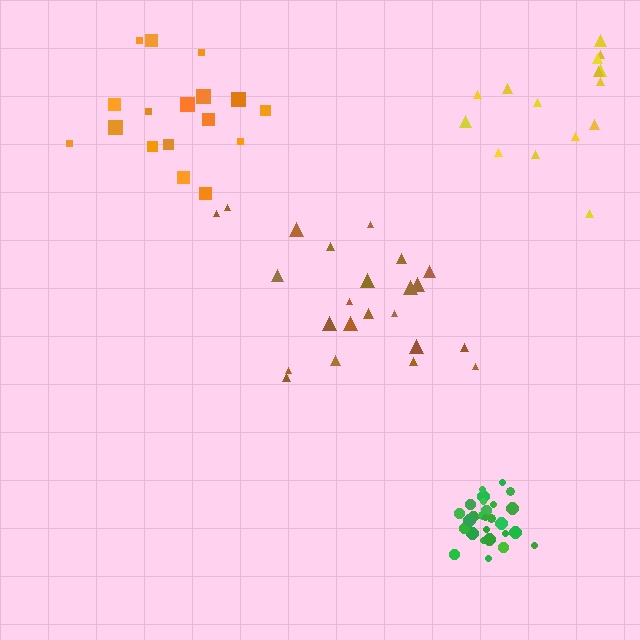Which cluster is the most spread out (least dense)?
Yellow.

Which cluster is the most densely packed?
Green.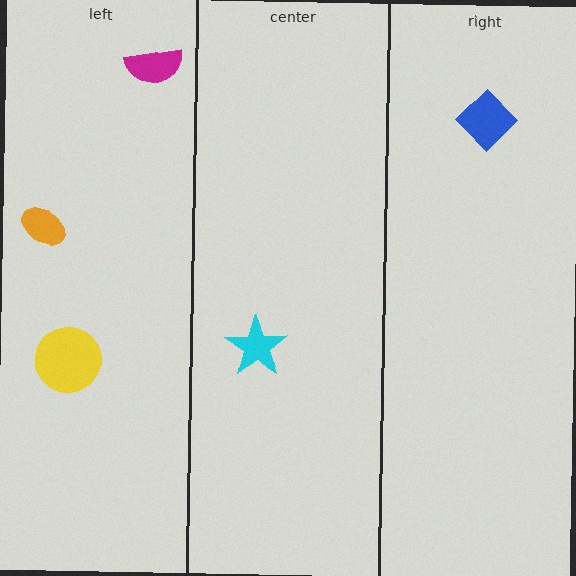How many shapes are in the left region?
3.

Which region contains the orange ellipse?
The left region.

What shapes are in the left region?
The orange ellipse, the yellow circle, the magenta semicircle.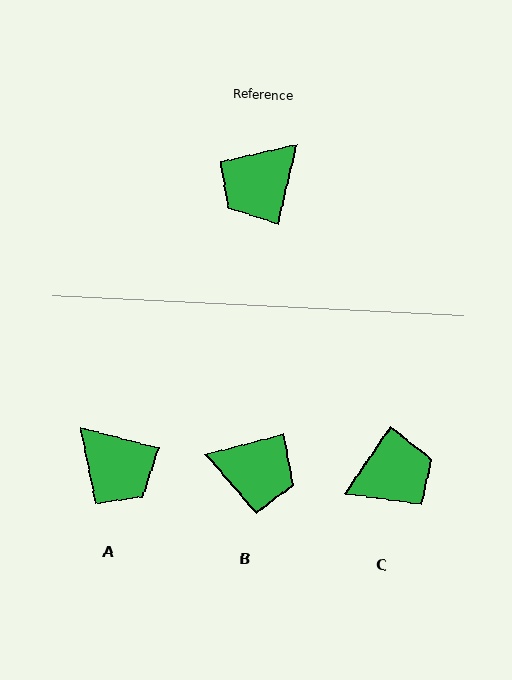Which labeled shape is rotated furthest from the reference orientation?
C, about 159 degrees away.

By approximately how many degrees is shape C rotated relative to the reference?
Approximately 159 degrees counter-clockwise.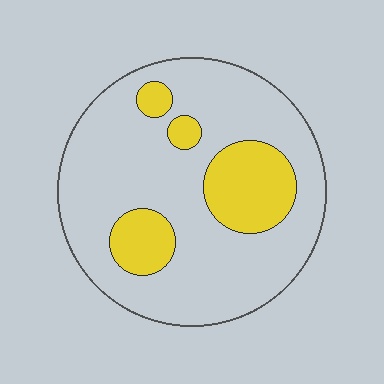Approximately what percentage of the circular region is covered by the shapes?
Approximately 20%.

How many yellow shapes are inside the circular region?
4.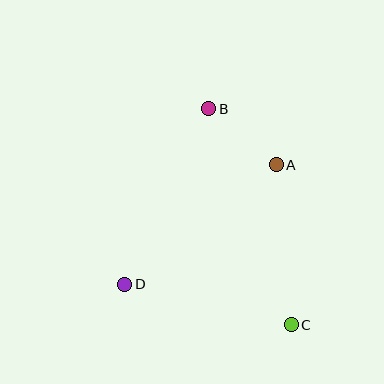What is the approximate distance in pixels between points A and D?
The distance between A and D is approximately 193 pixels.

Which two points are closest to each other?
Points A and B are closest to each other.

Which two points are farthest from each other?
Points B and C are farthest from each other.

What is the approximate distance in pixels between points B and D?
The distance between B and D is approximately 195 pixels.